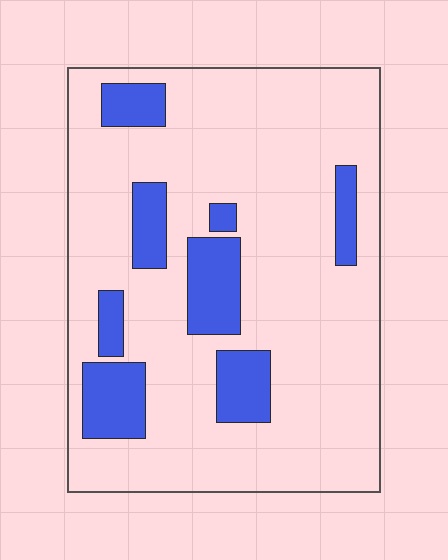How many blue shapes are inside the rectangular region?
8.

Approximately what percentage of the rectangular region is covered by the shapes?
Approximately 20%.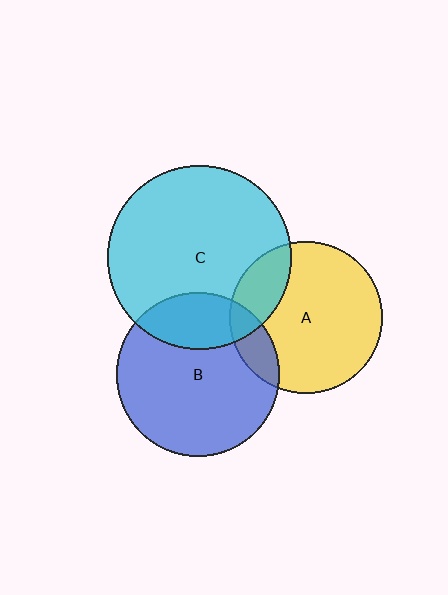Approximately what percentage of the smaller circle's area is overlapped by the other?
Approximately 20%.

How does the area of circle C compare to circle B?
Approximately 1.3 times.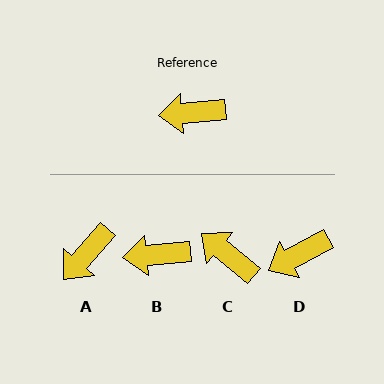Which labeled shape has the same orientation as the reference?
B.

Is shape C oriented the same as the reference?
No, it is off by about 45 degrees.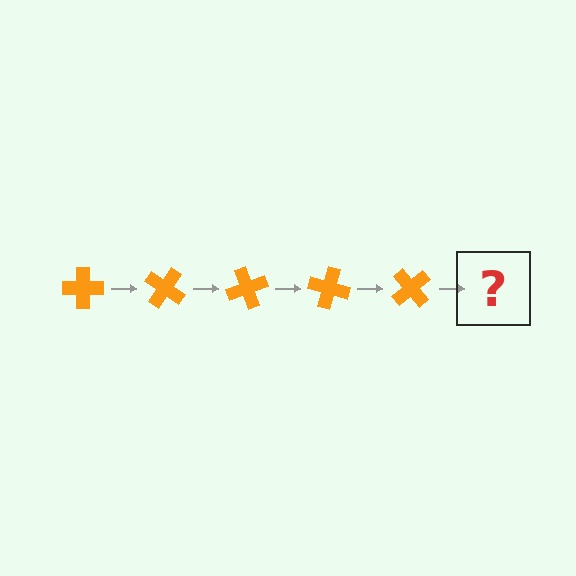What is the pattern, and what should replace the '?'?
The pattern is that the cross rotates 35 degrees each step. The '?' should be an orange cross rotated 175 degrees.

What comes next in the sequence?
The next element should be an orange cross rotated 175 degrees.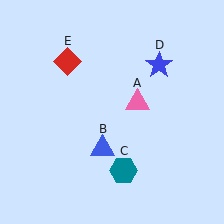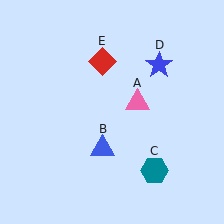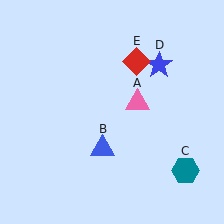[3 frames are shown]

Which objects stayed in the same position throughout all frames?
Pink triangle (object A) and blue triangle (object B) and blue star (object D) remained stationary.